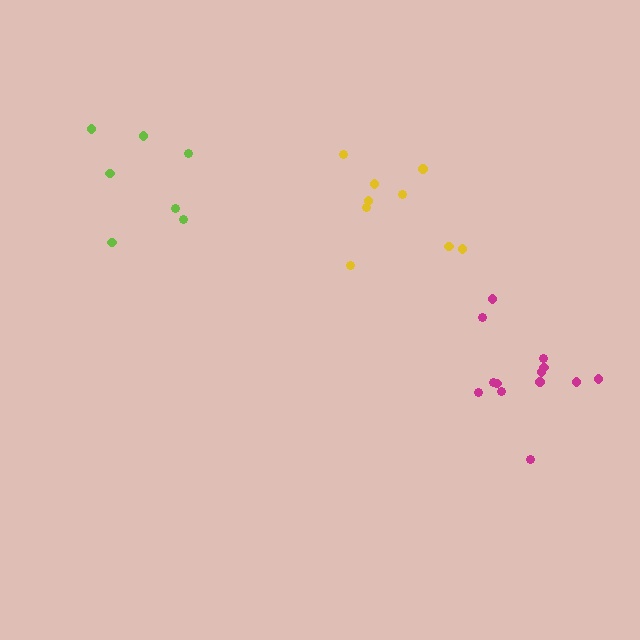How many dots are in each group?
Group 1: 9 dots, Group 2: 13 dots, Group 3: 7 dots (29 total).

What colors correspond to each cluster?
The clusters are colored: yellow, magenta, lime.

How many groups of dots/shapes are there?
There are 3 groups.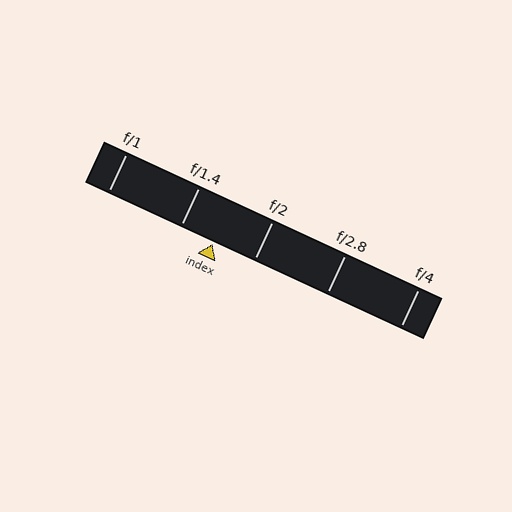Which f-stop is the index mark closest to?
The index mark is closest to f/1.4.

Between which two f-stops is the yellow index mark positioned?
The index mark is between f/1.4 and f/2.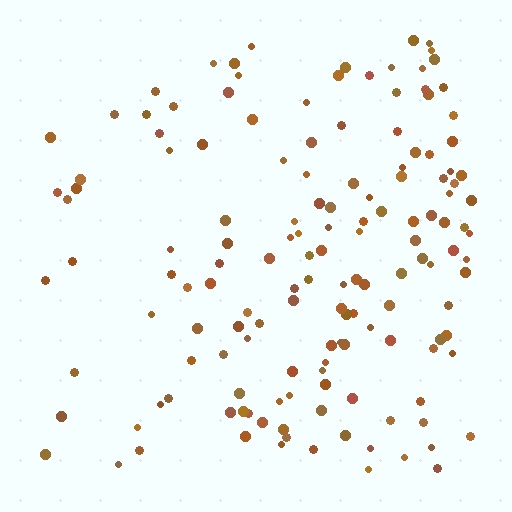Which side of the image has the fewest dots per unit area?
The left.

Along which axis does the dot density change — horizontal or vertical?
Horizontal.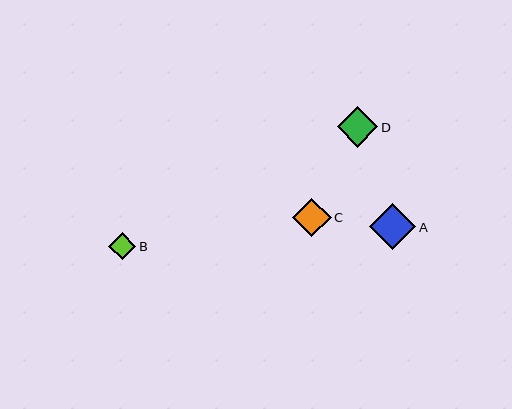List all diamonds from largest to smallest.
From largest to smallest: A, D, C, B.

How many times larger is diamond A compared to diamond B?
Diamond A is approximately 1.7 times the size of diamond B.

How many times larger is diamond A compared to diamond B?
Diamond A is approximately 1.7 times the size of diamond B.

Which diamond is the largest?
Diamond A is the largest with a size of approximately 46 pixels.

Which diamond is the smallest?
Diamond B is the smallest with a size of approximately 27 pixels.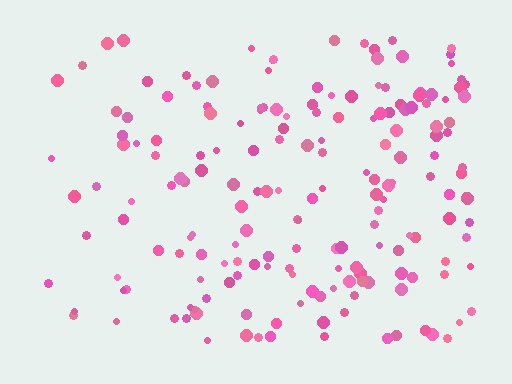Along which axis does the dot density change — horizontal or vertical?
Horizontal.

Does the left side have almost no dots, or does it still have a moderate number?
Still a moderate number, just noticeably fewer than the right.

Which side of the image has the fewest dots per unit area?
The left.